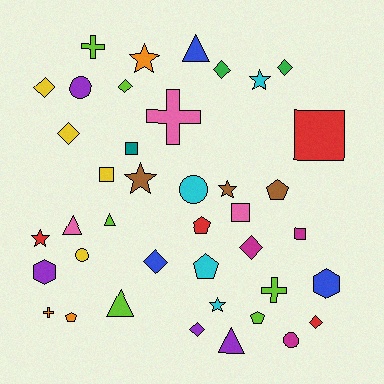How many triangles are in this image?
There are 5 triangles.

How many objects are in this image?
There are 40 objects.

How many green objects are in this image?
There are 2 green objects.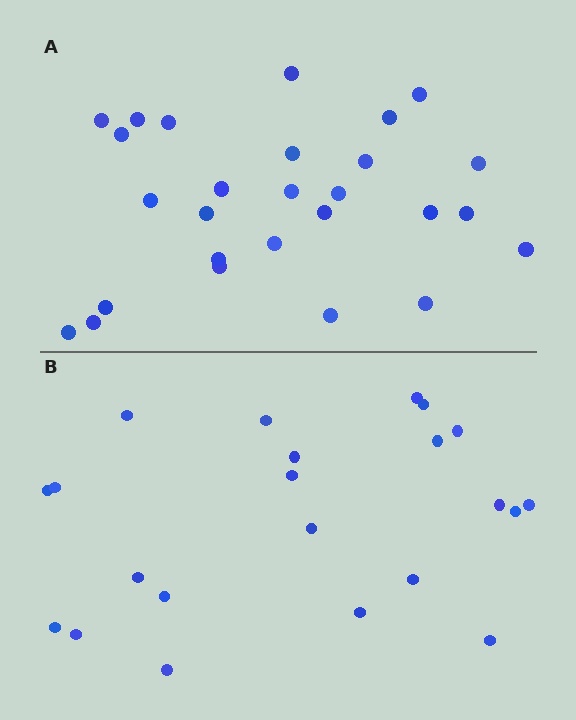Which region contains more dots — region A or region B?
Region A (the top region) has more dots.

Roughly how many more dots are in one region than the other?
Region A has about 5 more dots than region B.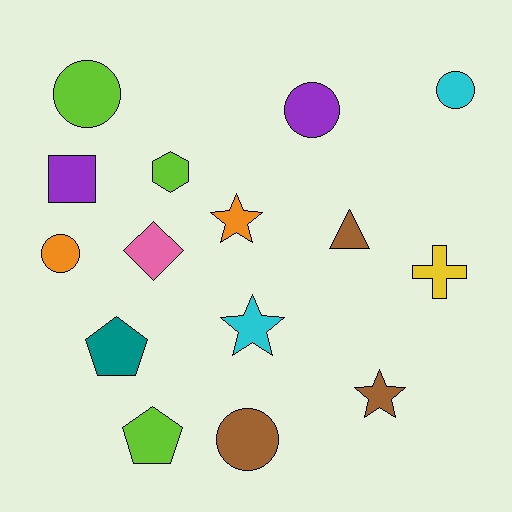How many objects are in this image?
There are 15 objects.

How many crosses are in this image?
There is 1 cross.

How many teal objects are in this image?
There is 1 teal object.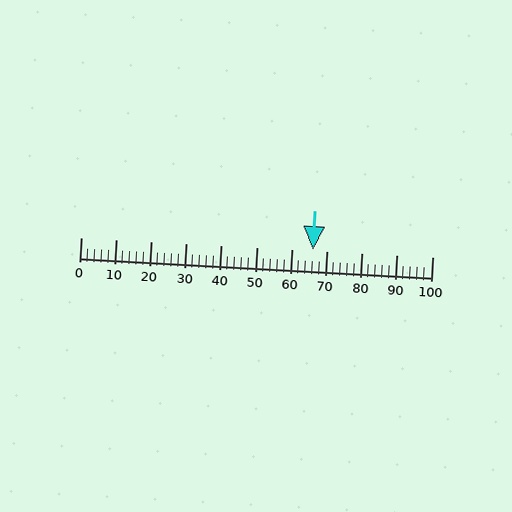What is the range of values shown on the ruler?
The ruler shows values from 0 to 100.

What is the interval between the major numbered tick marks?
The major tick marks are spaced 10 units apart.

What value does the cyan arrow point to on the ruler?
The cyan arrow points to approximately 66.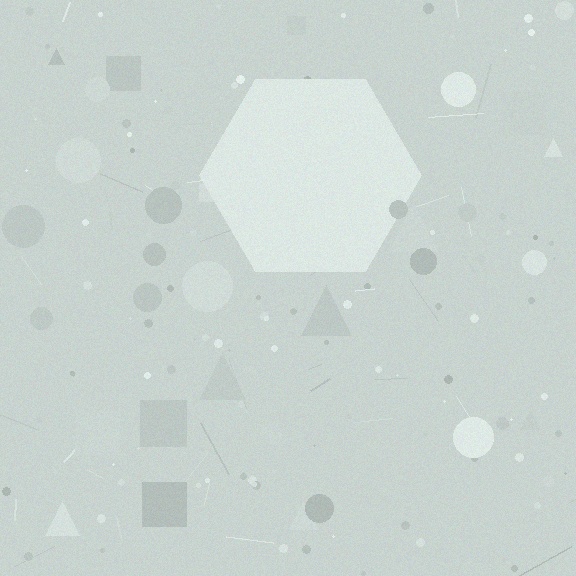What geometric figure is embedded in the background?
A hexagon is embedded in the background.